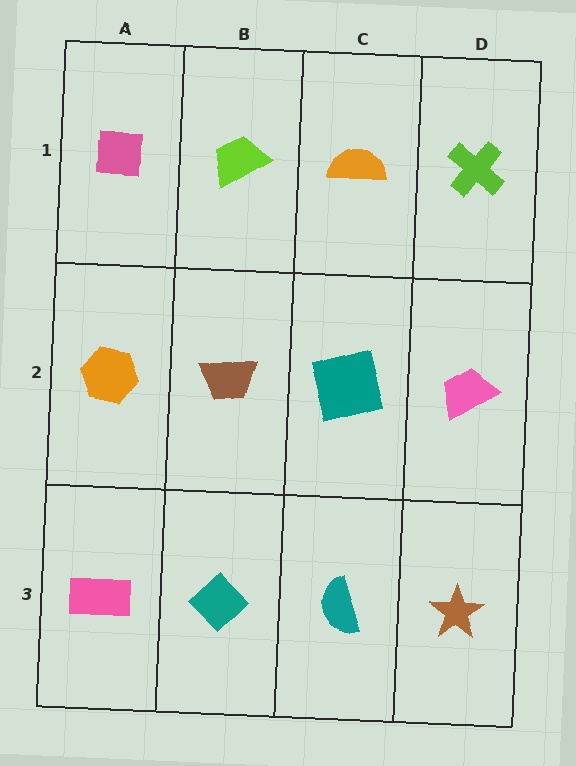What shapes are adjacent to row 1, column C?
A teal square (row 2, column C), a lime trapezoid (row 1, column B), a lime cross (row 1, column D).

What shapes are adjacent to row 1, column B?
A brown trapezoid (row 2, column B), a pink square (row 1, column A), an orange semicircle (row 1, column C).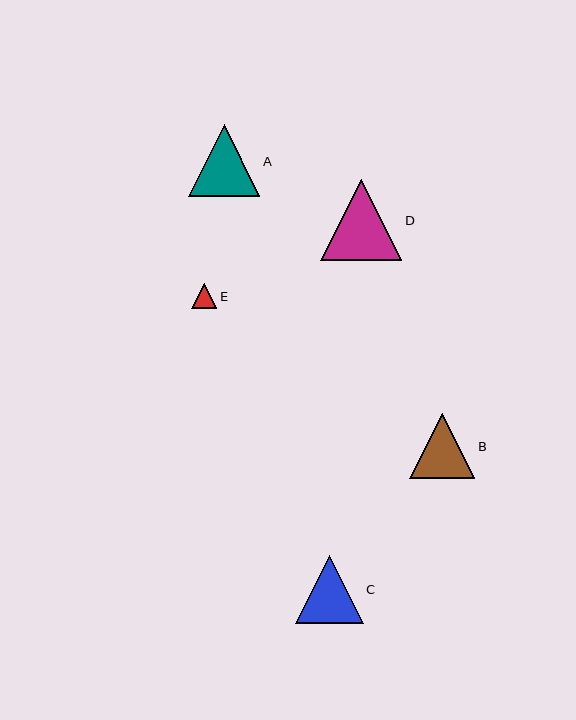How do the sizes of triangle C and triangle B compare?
Triangle C and triangle B are approximately the same size.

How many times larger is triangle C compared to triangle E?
Triangle C is approximately 2.7 times the size of triangle E.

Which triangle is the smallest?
Triangle E is the smallest with a size of approximately 25 pixels.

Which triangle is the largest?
Triangle D is the largest with a size of approximately 81 pixels.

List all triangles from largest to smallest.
From largest to smallest: D, A, C, B, E.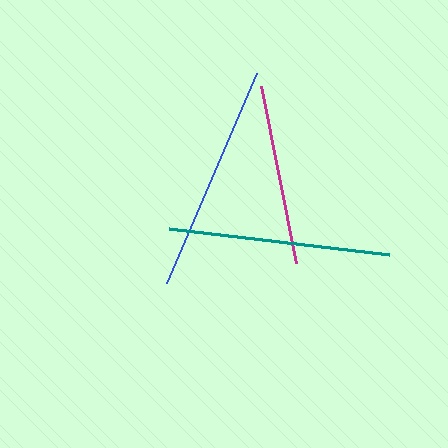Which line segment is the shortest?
The magenta line is the shortest at approximately 180 pixels.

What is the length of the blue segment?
The blue segment is approximately 228 pixels long.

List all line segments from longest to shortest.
From longest to shortest: blue, teal, magenta.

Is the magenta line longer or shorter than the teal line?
The teal line is longer than the magenta line.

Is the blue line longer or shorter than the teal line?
The blue line is longer than the teal line.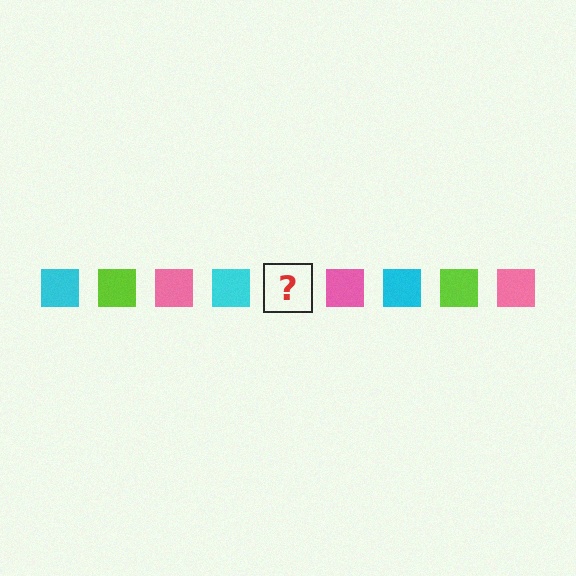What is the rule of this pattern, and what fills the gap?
The rule is that the pattern cycles through cyan, lime, pink squares. The gap should be filled with a lime square.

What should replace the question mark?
The question mark should be replaced with a lime square.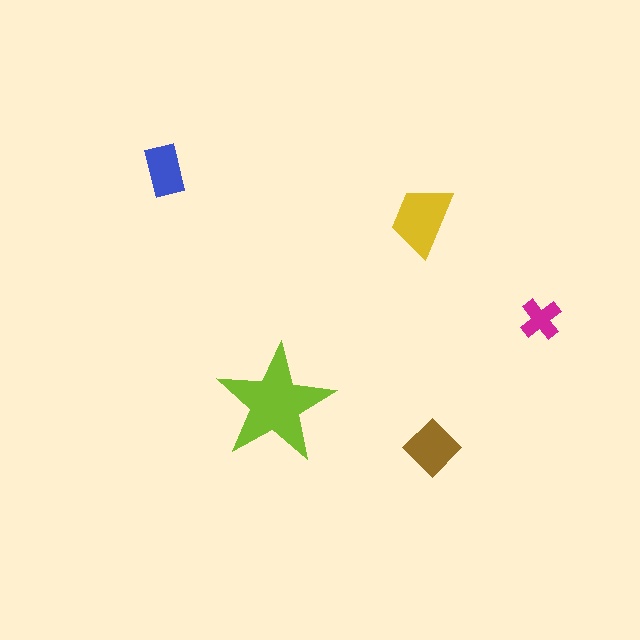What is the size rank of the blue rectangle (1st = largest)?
4th.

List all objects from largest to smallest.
The lime star, the yellow trapezoid, the brown diamond, the blue rectangle, the magenta cross.